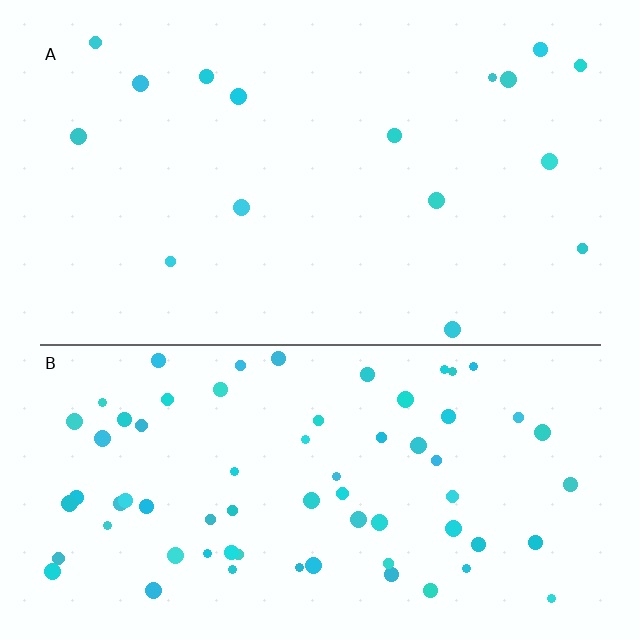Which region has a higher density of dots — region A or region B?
B (the bottom).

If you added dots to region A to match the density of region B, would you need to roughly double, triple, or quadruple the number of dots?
Approximately quadruple.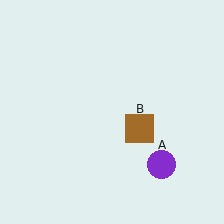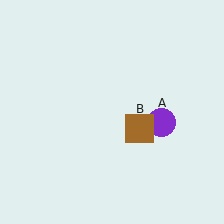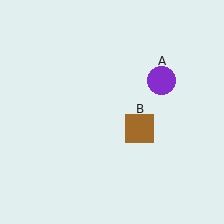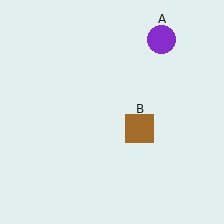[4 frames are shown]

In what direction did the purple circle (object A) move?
The purple circle (object A) moved up.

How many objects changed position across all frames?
1 object changed position: purple circle (object A).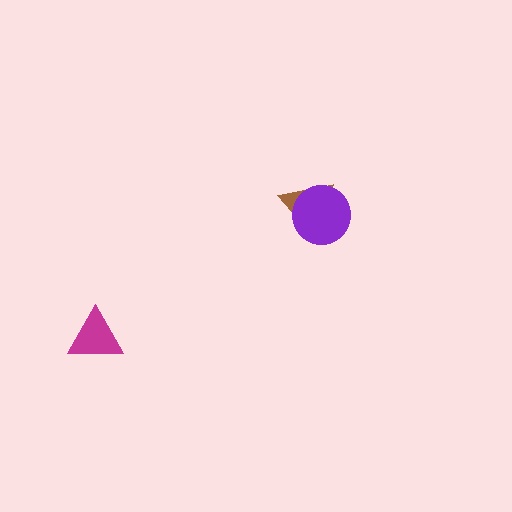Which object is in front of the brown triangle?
The purple circle is in front of the brown triangle.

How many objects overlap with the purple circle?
1 object overlaps with the purple circle.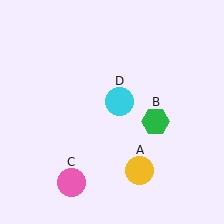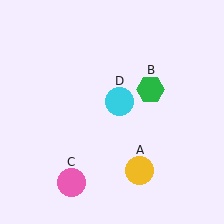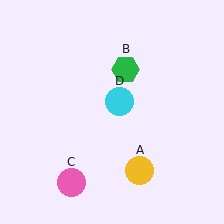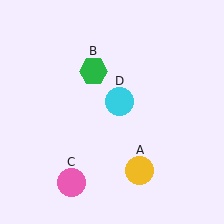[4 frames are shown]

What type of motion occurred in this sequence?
The green hexagon (object B) rotated counterclockwise around the center of the scene.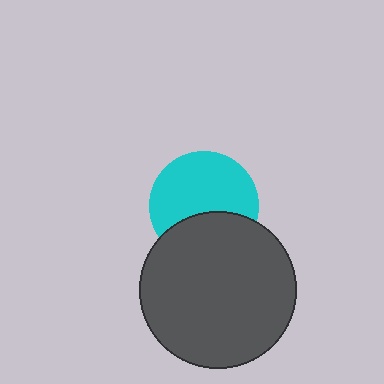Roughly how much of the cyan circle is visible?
About half of it is visible (roughly 64%).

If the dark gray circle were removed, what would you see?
You would see the complete cyan circle.